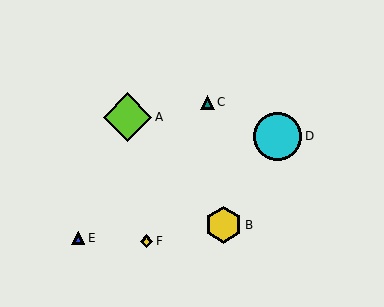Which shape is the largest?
The lime diamond (labeled A) is the largest.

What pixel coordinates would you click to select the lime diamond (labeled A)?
Click at (128, 117) to select the lime diamond A.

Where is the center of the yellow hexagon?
The center of the yellow hexagon is at (223, 225).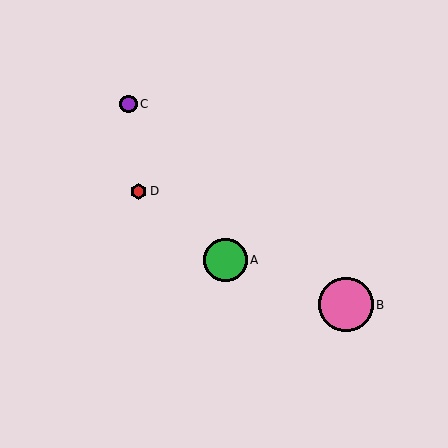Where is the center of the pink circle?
The center of the pink circle is at (346, 305).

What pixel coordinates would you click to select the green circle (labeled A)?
Click at (226, 260) to select the green circle A.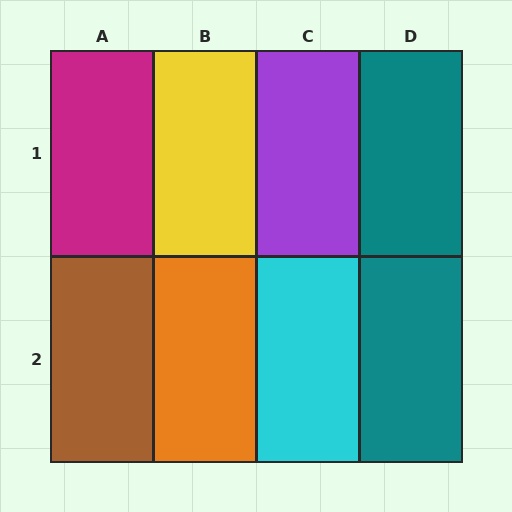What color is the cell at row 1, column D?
Teal.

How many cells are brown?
1 cell is brown.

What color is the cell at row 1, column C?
Purple.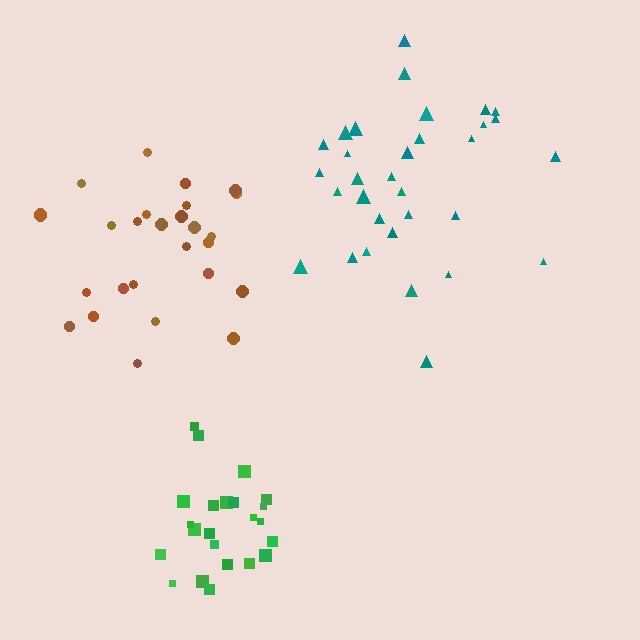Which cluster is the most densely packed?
Green.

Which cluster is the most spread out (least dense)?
Brown.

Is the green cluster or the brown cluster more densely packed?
Green.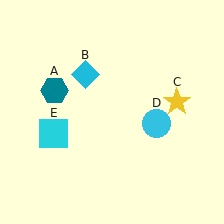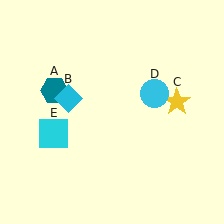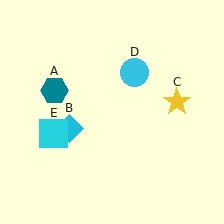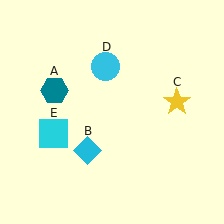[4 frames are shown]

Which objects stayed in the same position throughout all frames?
Teal hexagon (object A) and yellow star (object C) and cyan square (object E) remained stationary.